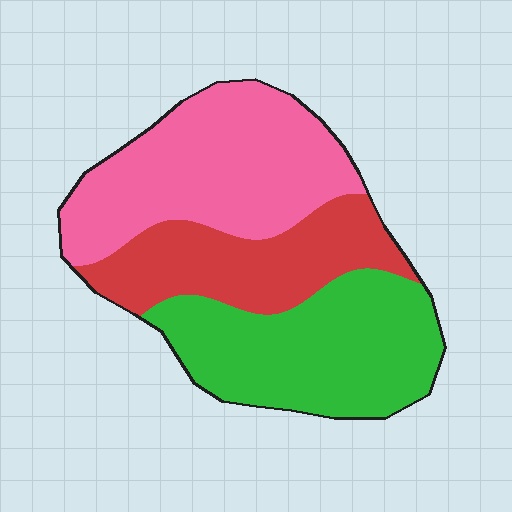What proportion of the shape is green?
Green takes up about three eighths (3/8) of the shape.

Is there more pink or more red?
Pink.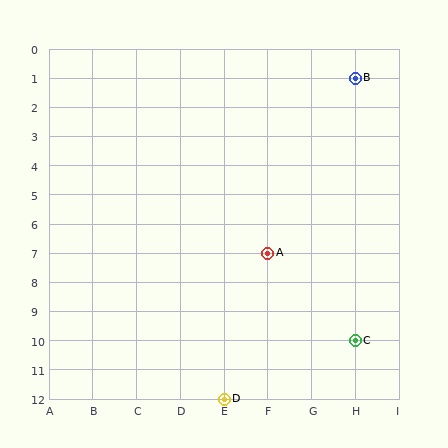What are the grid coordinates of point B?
Point B is at grid coordinates (H, 1).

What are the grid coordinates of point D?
Point D is at grid coordinates (E, 12).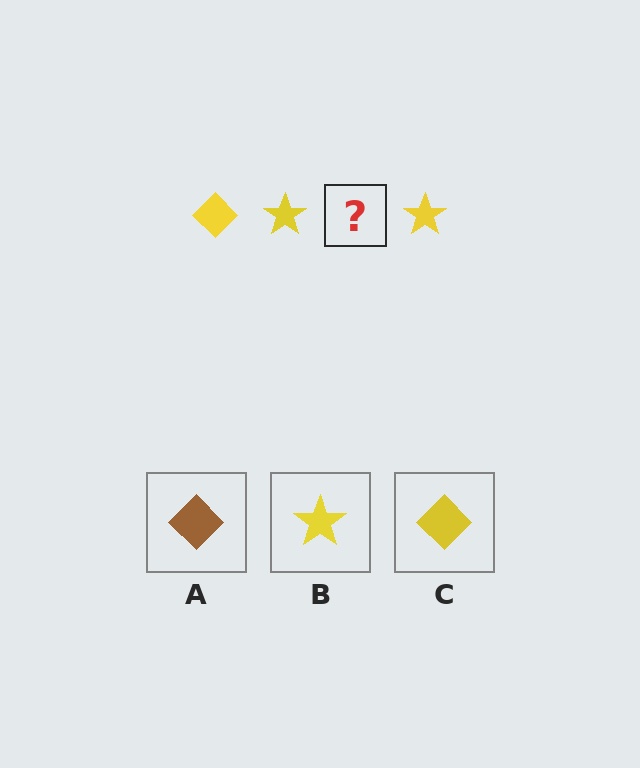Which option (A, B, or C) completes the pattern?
C.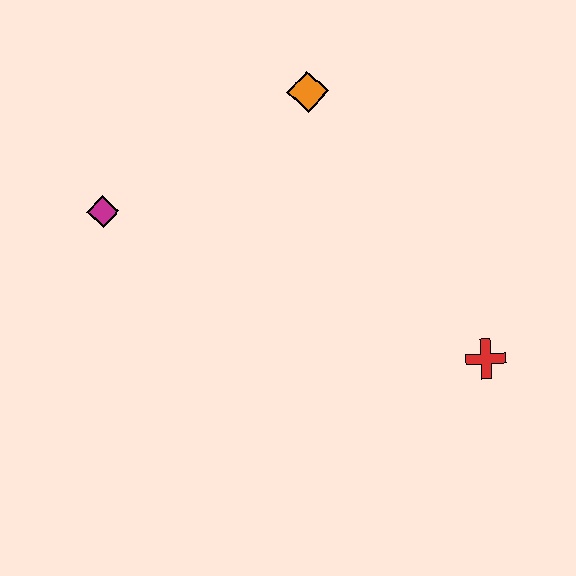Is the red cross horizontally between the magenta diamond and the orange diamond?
No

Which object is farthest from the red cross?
The magenta diamond is farthest from the red cross.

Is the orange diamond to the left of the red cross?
Yes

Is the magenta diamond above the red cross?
Yes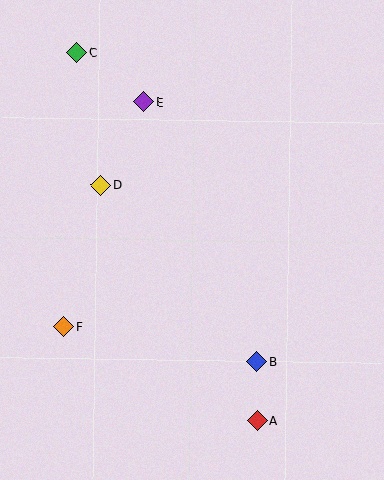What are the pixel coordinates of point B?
Point B is at (257, 362).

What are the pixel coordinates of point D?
Point D is at (101, 185).